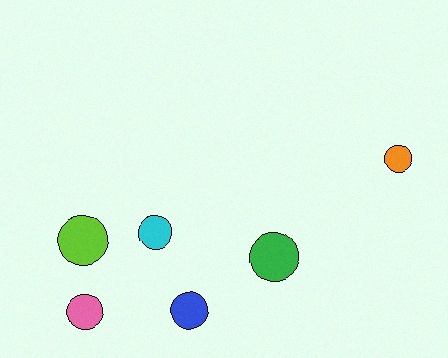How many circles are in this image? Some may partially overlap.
There are 6 circles.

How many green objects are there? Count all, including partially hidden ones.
There is 1 green object.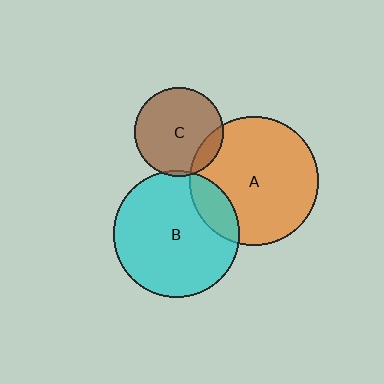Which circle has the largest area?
Circle A (orange).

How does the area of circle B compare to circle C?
Approximately 2.0 times.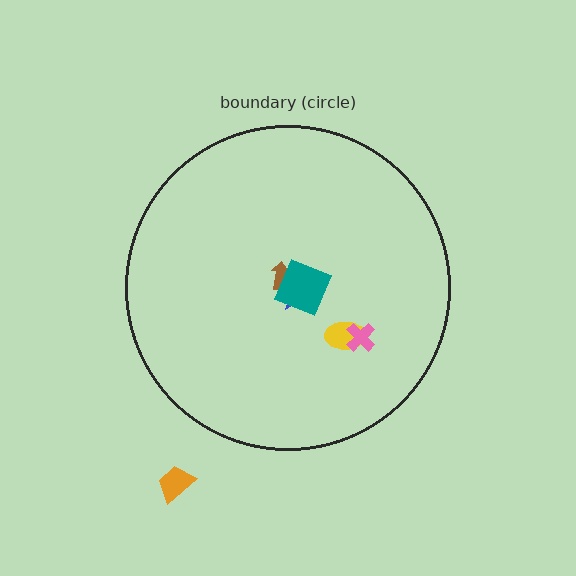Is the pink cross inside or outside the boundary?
Inside.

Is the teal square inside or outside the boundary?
Inside.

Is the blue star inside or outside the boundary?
Inside.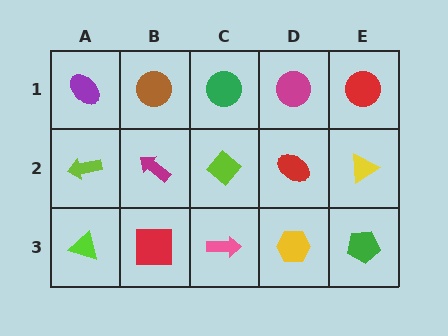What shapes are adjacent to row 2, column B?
A brown circle (row 1, column B), a red square (row 3, column B), a lime arrow (row 2, column A), a lime diamond (row 2, column C).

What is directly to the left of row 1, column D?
A green circle.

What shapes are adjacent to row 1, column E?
A yellow triangle (row 2, column E), a magenta circle (row 1, column D).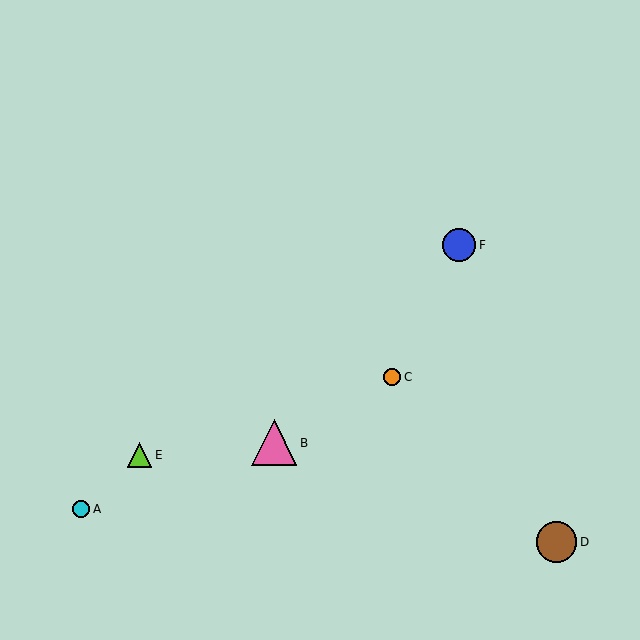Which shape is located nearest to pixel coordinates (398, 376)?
The orange circle (labeled C) at (392, 377) is nearest to that location.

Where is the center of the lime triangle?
The center of the lime triangle is at (139, 455).